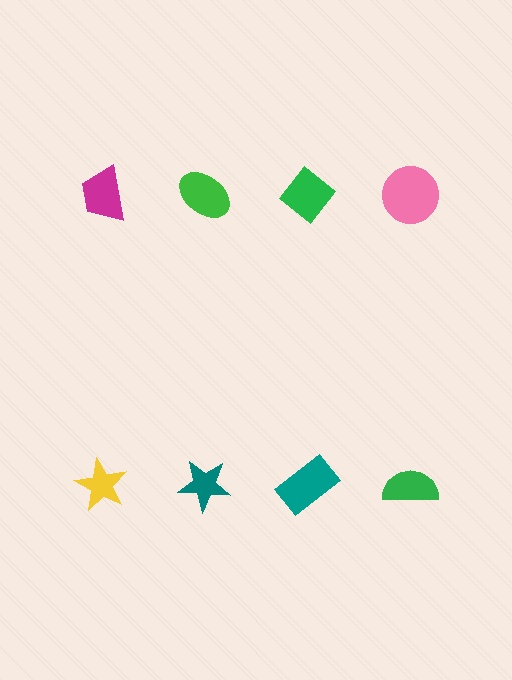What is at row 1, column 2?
A green ellipse.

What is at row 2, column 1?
A yellow star.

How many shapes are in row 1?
4 shapes.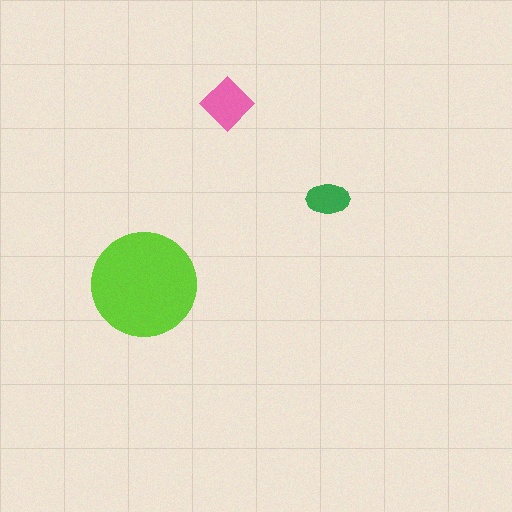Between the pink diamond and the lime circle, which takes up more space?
The lime circle.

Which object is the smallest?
The green ellipse.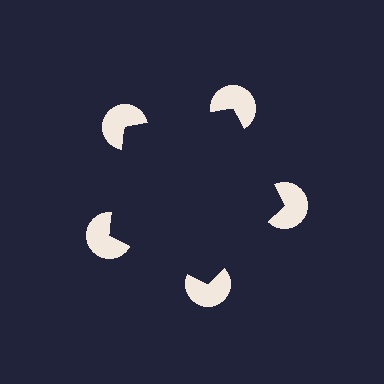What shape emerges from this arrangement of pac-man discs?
An illusory pentagon — its edges are inferred from the aligned wedge cuts in the pac-man discs, not physically drawn.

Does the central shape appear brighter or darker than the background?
It typically appears slightly darker than the background, even though no actual brightness change is drawn.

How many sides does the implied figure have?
5 sides.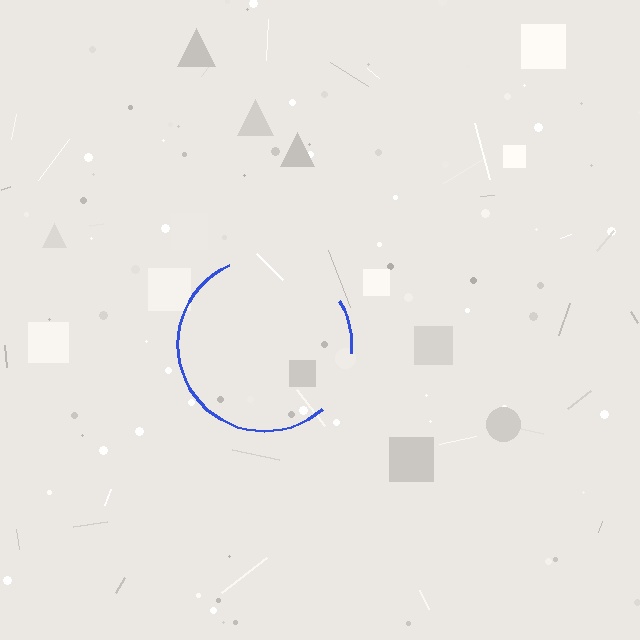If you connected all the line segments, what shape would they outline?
They would outline a circle.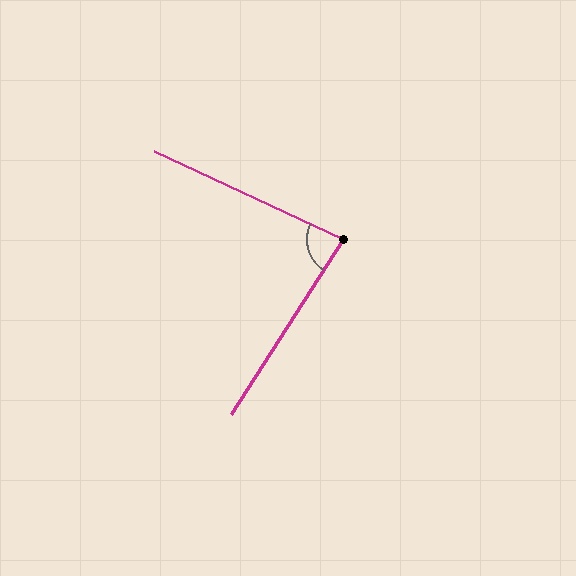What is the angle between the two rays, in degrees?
Approximately 82 degrees.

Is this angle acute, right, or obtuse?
It is acute.